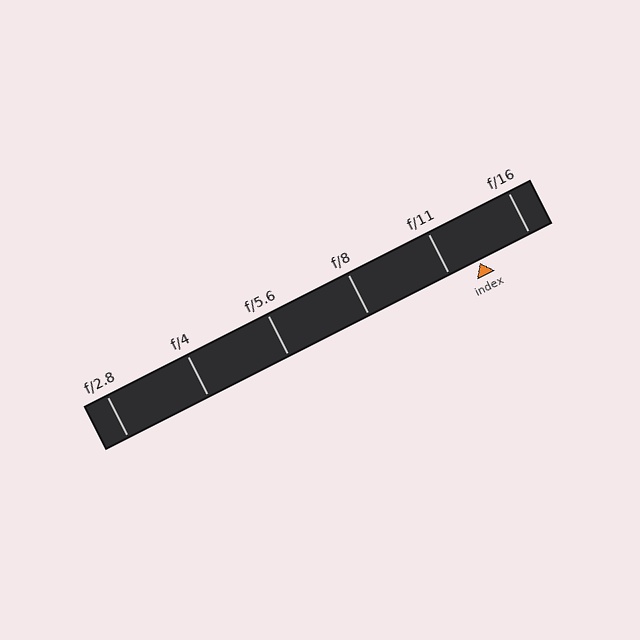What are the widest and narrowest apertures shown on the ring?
The widest aperture shown is f/2.8 and the narrowest is f/16.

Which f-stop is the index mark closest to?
The index mark is closest to f/11.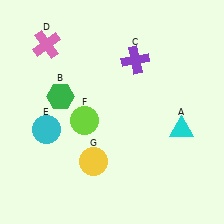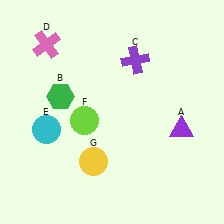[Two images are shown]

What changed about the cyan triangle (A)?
In Image 1, A is cyan. In Image 2, it changed to purple.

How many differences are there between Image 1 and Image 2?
There is 1 difference between the two images.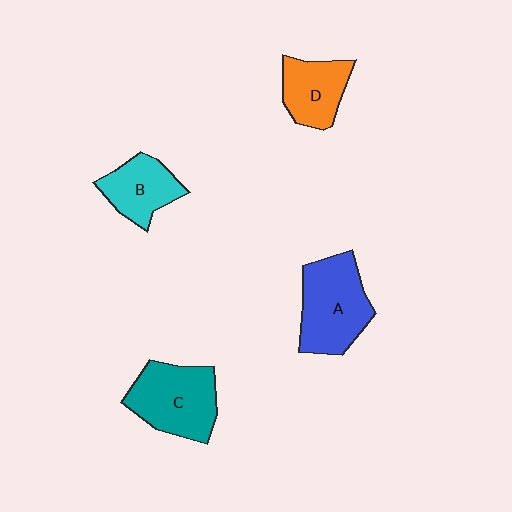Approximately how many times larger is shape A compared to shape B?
Approximately 1.5 times.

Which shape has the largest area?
Shape A (blue).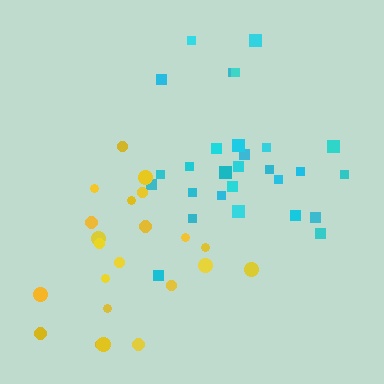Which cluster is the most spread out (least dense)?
Yellow.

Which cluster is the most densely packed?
Cyan.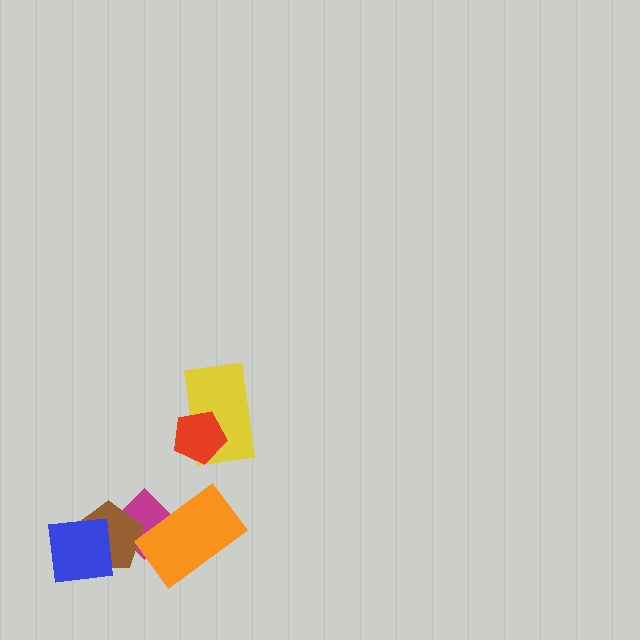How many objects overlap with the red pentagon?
1 object overlaps with the red pentagon.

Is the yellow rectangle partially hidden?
Yes, it is partially covered by another shape.